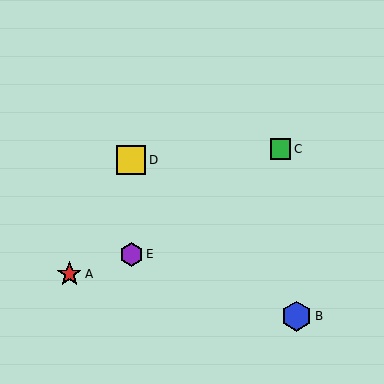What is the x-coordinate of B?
Object B is at x≈297.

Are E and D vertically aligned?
Yes, both are at x≈131.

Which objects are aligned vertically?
Objects D, E are aligned vertically.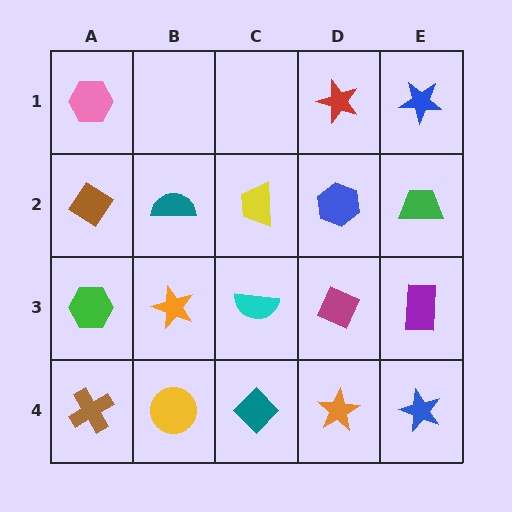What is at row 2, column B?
A teal semicircle.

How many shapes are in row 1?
3 shapes.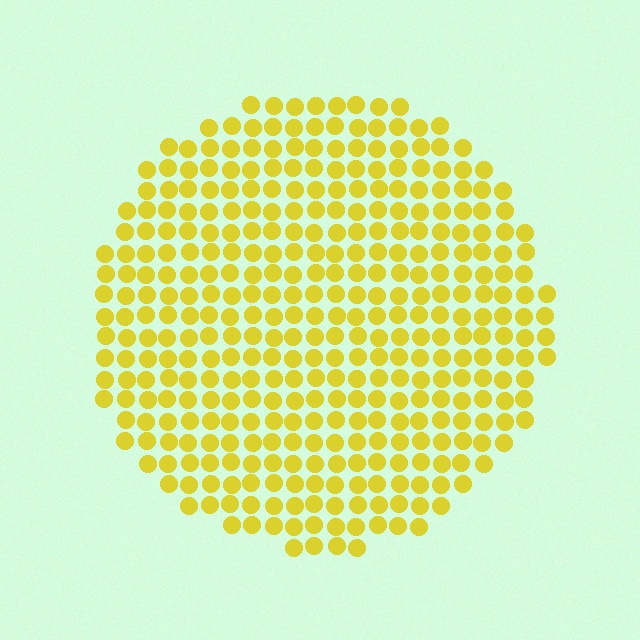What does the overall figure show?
The overall figure shows a circle.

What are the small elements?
The small elements are circles.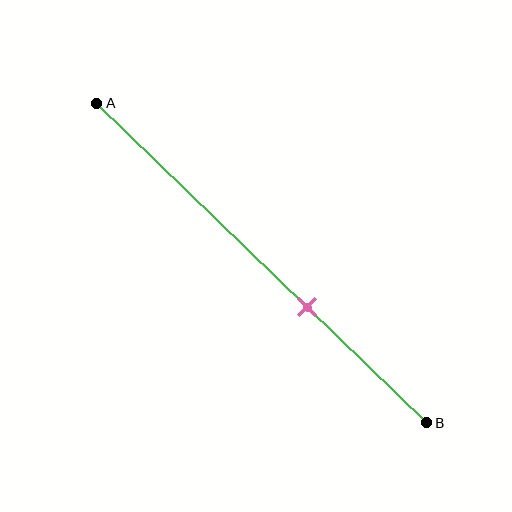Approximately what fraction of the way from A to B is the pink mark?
The pink mark is approximately 65% of the way from A to B.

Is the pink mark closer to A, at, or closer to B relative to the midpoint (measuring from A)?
The pink mark is closer to point B than the midpoint of segment AB.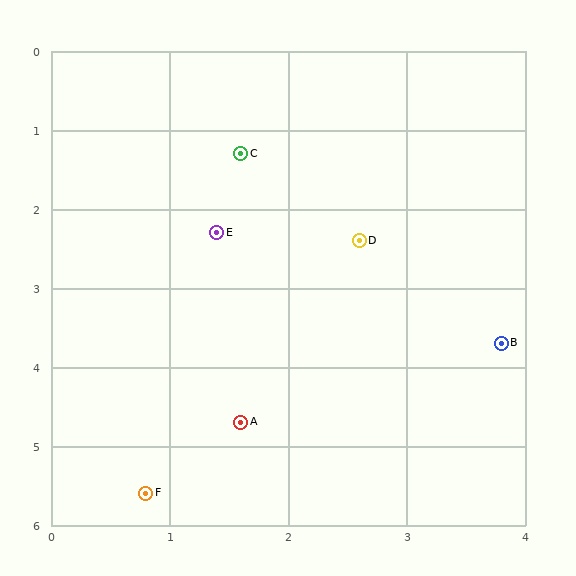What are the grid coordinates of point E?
Point E is at approximately (1.4, 2.3).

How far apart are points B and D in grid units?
Points B and D are about 1.8 grid units apart.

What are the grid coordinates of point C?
Point C is at approximately (1.6, 1.3).